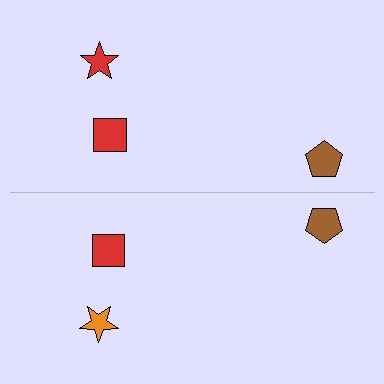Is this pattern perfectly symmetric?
No, the pattern is not perfectly symmetric. The orange star on the bottom side breaks the symmetry — its mirror counterpart is red.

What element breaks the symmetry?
The orange star on the bottom side breaks the symmetry — its mirror counterpart is red.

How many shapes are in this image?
There are 6 shapes in this image.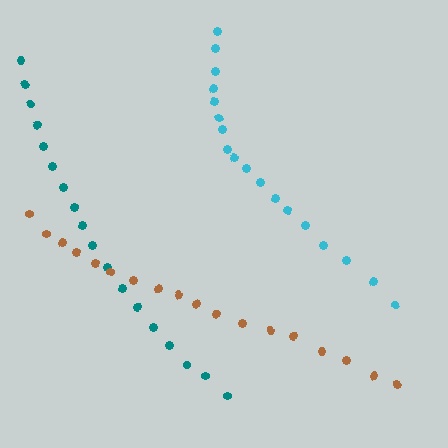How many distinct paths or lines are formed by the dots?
There are 3 distinct paths.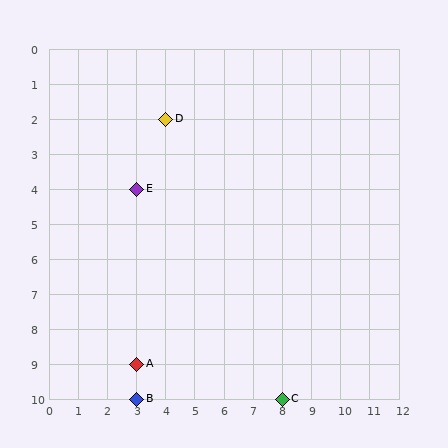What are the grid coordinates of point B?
Point B is at grid coordinates (3, 10).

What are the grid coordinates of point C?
Point C is at grid coordinates (8, 10).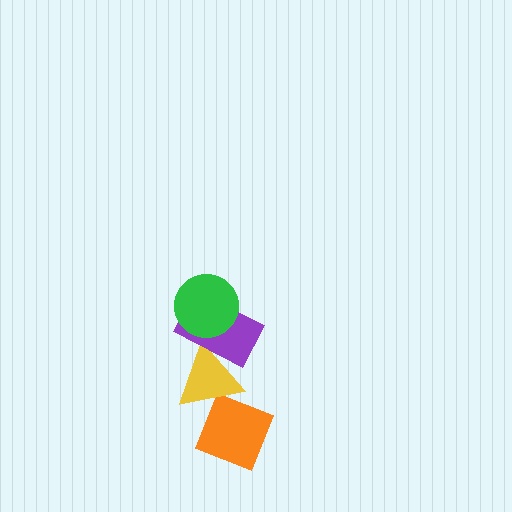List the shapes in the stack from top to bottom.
From top to bottom: the green circle, the purple rectangle, the yellow triangle, the orange diamond.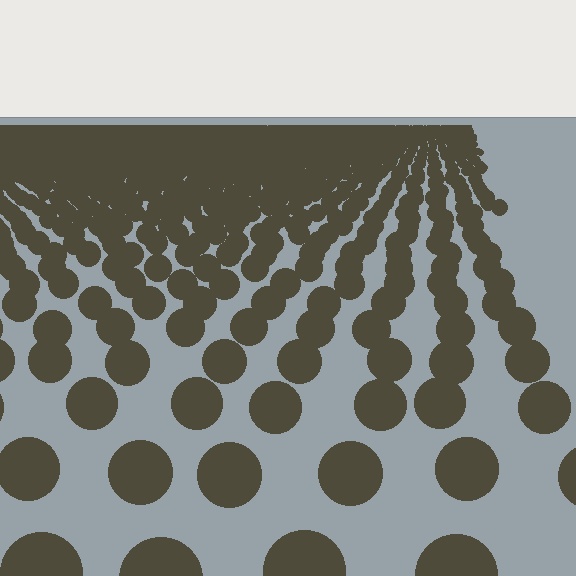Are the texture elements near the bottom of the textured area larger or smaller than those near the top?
Larger. Near the bottom, elements are closer to the viewer and appear at a bigger on-screen size.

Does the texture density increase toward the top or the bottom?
Density increases toward the top.